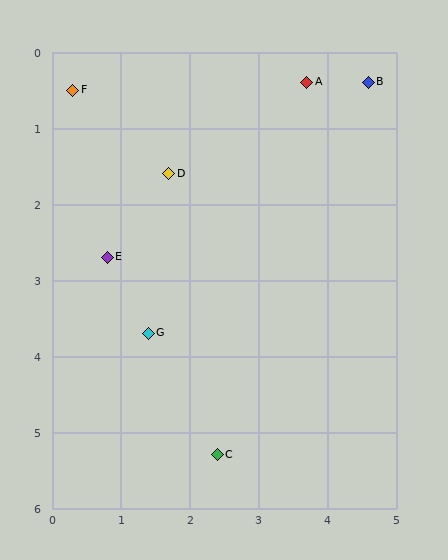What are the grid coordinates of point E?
Point E is at approximately (0.8, 2.7).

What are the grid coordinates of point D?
Point D is at approximately (1.7, 1.6).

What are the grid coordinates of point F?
Point F is at approximately (0.3, 0.5).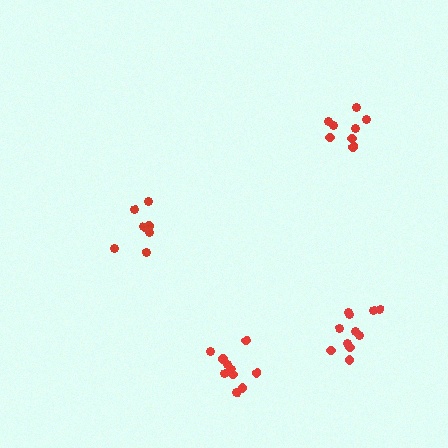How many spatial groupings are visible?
There are 4 spatial groupings.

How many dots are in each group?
Group 1: 8 dots, Group 2: 10 dots, Group 3: 7 dots, Group 4: 11 dots (36 total).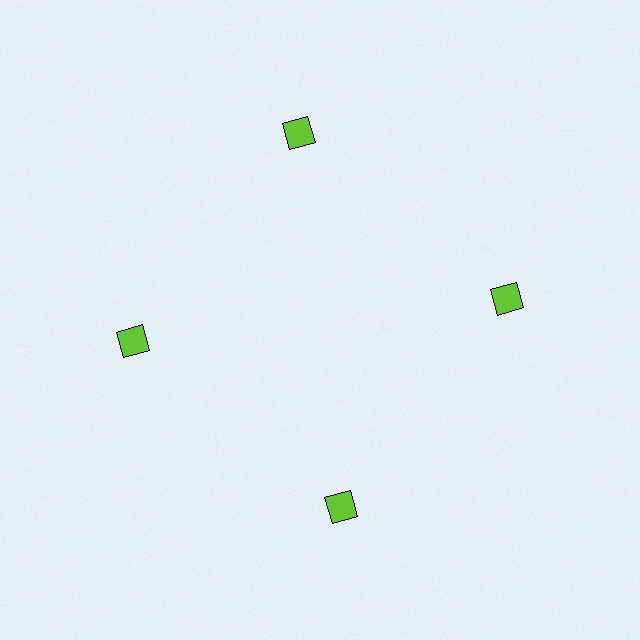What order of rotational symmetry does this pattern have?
This pattern has 4-fold rotational symmetry.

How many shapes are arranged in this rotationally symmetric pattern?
There are 4 shapes, arranged in 4 groups of 1.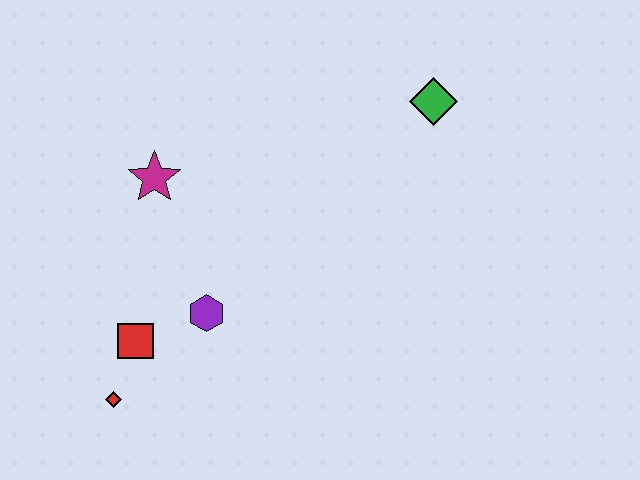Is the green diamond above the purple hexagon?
Yes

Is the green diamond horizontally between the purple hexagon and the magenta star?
No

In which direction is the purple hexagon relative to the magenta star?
The purple hexagon is below the magenta star.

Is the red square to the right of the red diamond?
Yes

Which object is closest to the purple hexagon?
The red square is closest to the purple hexagon.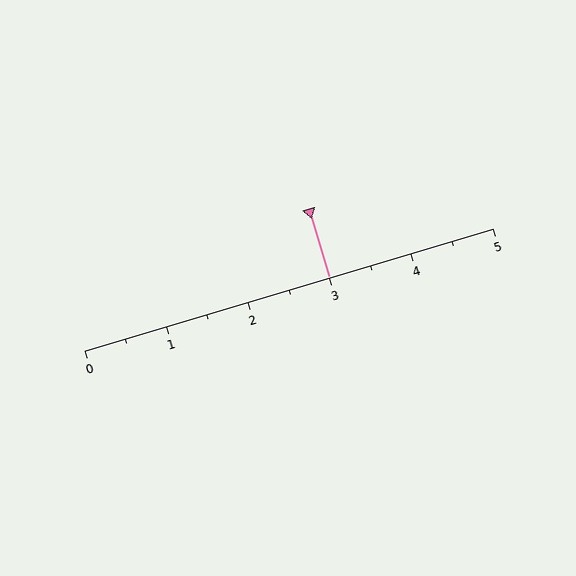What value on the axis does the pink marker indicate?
The marker indicates approximately 3.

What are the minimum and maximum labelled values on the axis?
The axis runs from 0 to 5.